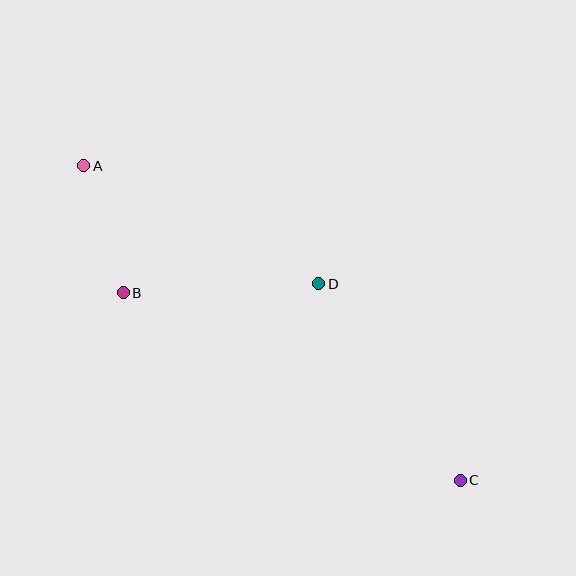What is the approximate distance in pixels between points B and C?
The distance between B and C is approximately 385 pixels.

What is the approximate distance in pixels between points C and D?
The distance between C and D is approximately 242 pixels.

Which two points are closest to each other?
Points A and B are closest to each other.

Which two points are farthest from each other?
Points A and C are farthest from each other.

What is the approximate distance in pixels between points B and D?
The distance between B and D is approximately 196 pixels.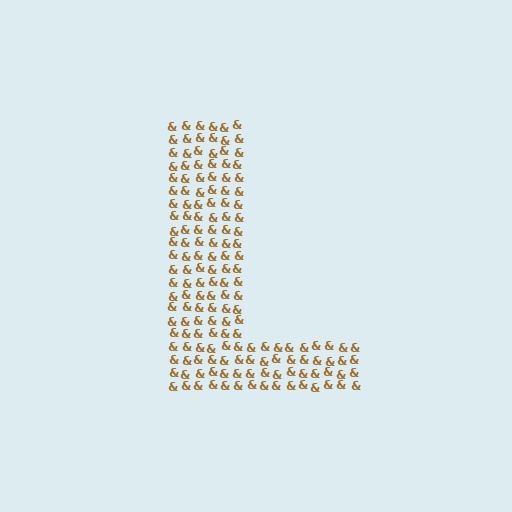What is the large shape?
The large shape is the letter L.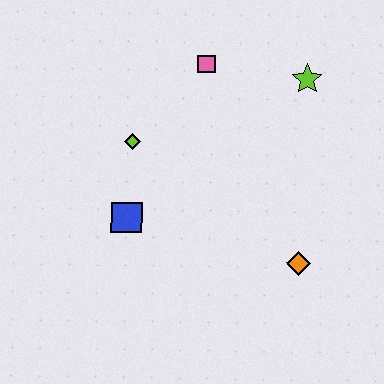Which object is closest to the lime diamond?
The blue square is closest to the lime diamond.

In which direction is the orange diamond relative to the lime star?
The orange diamond is below the lime star.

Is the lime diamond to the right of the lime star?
No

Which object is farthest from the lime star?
The blue square is farthest from the lime star.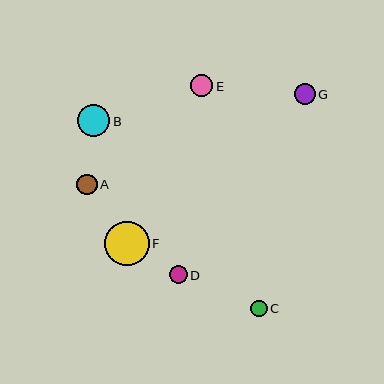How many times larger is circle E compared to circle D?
Circle E is approximately 1.2 times the size of circle D.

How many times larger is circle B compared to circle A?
Circle B is approximately 1.6 times the size of circle A.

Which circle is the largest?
Circle F is the largest with a size of approximately 45 pixels.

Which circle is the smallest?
Circle C is the smallest with a size of approximately 16 pixels.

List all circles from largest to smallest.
From largest to smallest: F, B, E, G, A, D, C.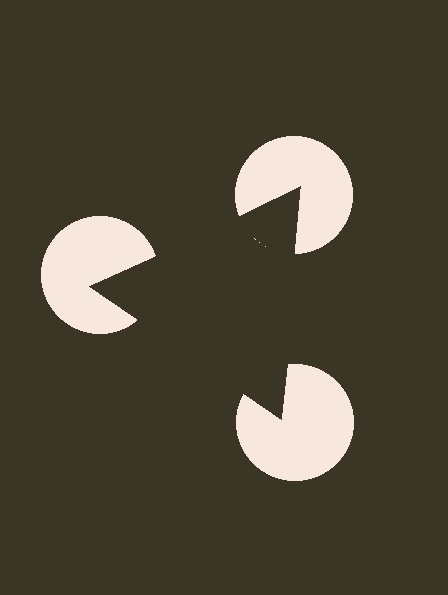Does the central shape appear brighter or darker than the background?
It typically appears slightly darker than the background, even though no actual brightness change is drawn.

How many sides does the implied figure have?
3 sides.